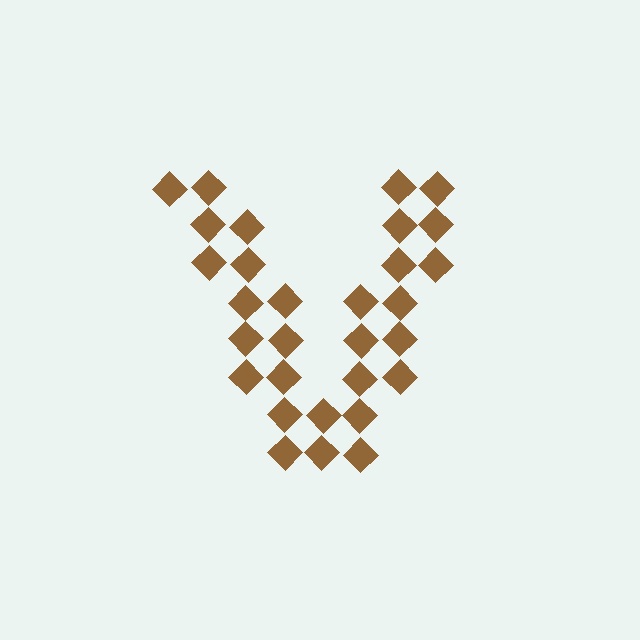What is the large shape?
The large shape is the letter V.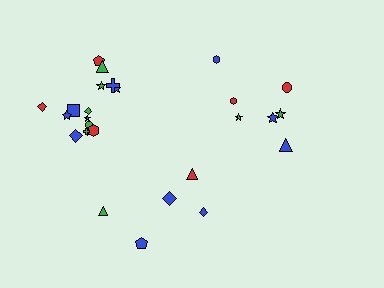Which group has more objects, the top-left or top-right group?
The top-left group.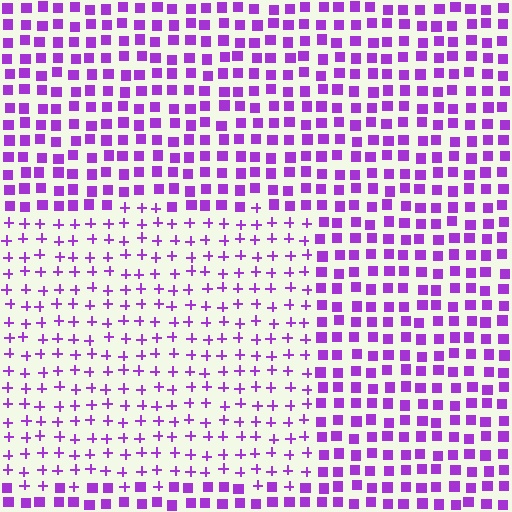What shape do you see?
I see a rectangle.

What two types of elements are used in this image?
The image uses plus signs inside the rectangle region and squares outside it.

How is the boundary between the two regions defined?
The boundary is defined by a change in element shape: plus signs inside vs. squares outside. All elements share the same color and spacing.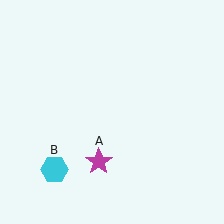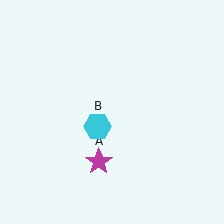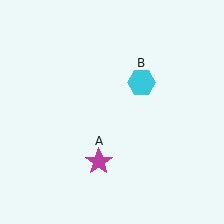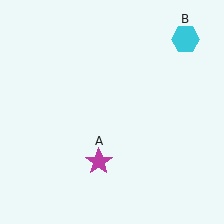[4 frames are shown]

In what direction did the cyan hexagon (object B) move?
The cyan hexagon (object B) moved up and to the right.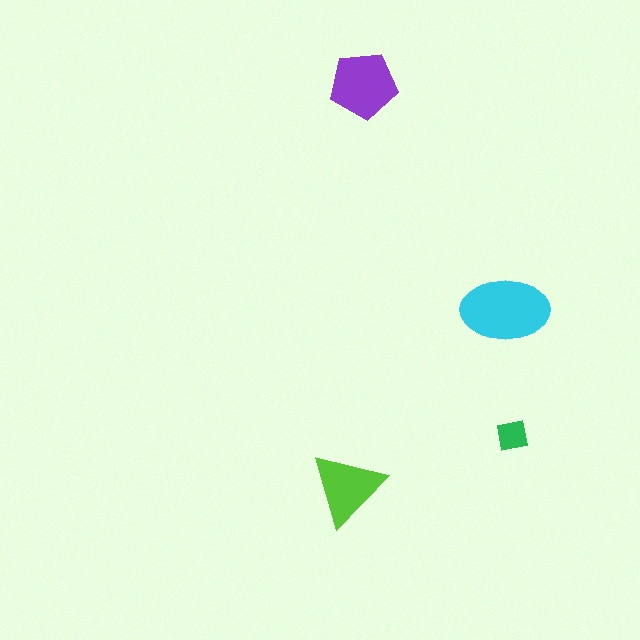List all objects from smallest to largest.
The green square, the lime triangle, the purple pentagon, the cyan ellipse.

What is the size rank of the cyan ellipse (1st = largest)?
1st.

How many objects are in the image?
There are 4 objects in the image.